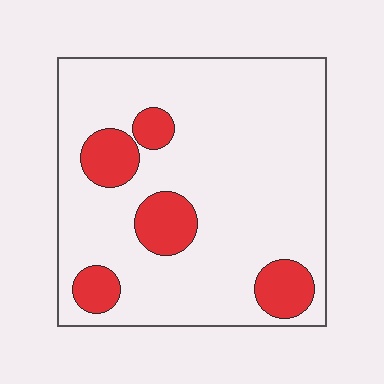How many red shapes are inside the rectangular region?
5.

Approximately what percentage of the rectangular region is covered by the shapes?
Approximately 15%.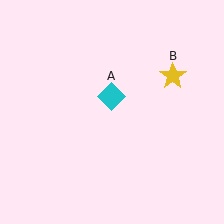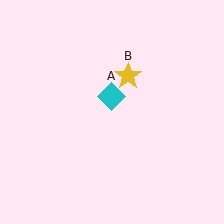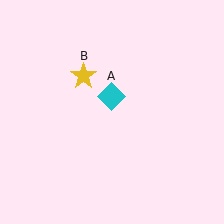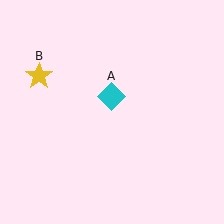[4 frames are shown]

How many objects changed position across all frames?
1 object changed position: yellow star (object B).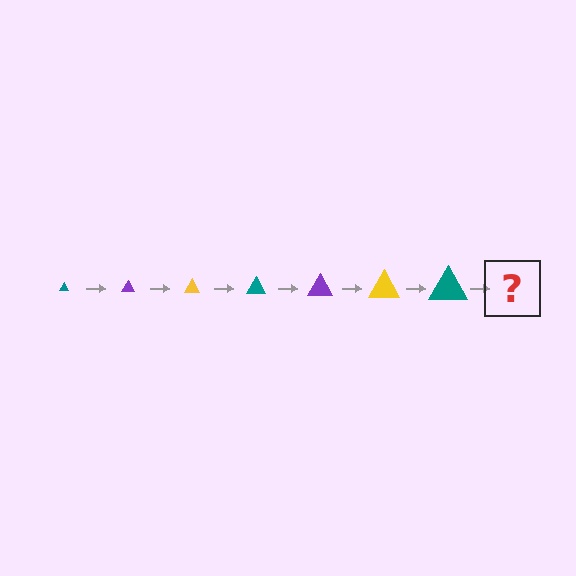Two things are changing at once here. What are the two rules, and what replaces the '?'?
The two rules are that the triangle grows larger each step and the color cycles through teal, purple, and yellow. The '?' should be a purple triangle, larger than the previous one.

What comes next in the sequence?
The next element should be a purple triangle, larger than the previous one.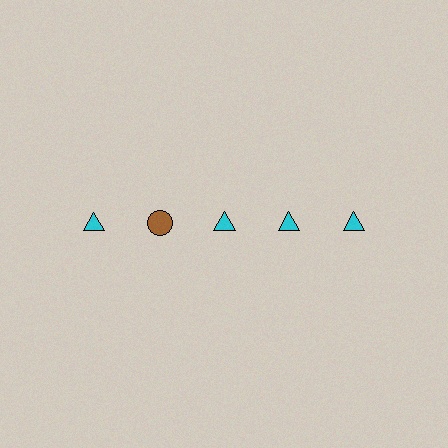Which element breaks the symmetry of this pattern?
The brown circle in the top row, second from left column breaks the symmetry. All other shapes are cyan triangles.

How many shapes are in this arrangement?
There are 5 shapes arranged in a grid pattern.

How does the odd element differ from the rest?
It differs in both color (brown instead of cyan) and shape (circle instead of triangle).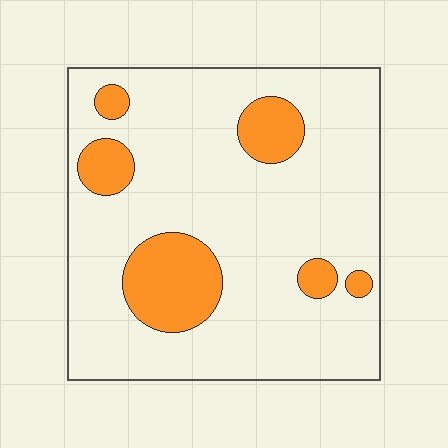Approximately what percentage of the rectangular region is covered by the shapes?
Approximately 15%.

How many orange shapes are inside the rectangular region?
6.